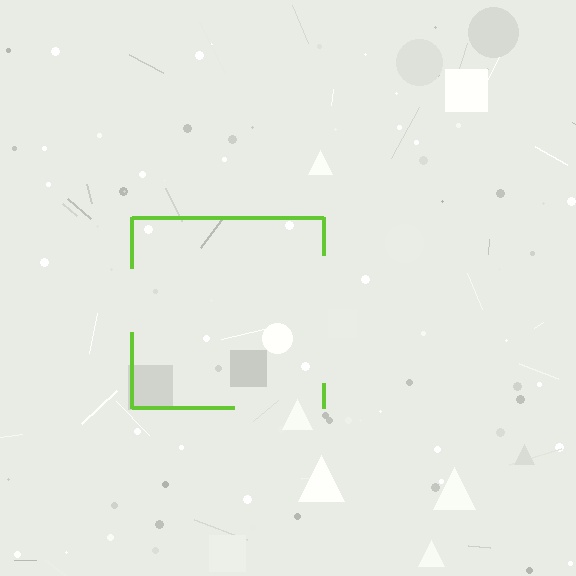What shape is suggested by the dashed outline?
The dashed outline suggests a square.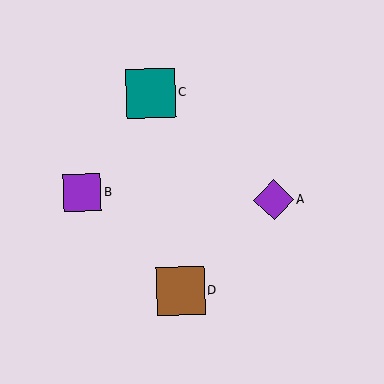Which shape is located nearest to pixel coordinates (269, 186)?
The purple diamond (labeled A) at (274, 200) is nearest to that location.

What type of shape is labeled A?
Shape A is a purple diamond.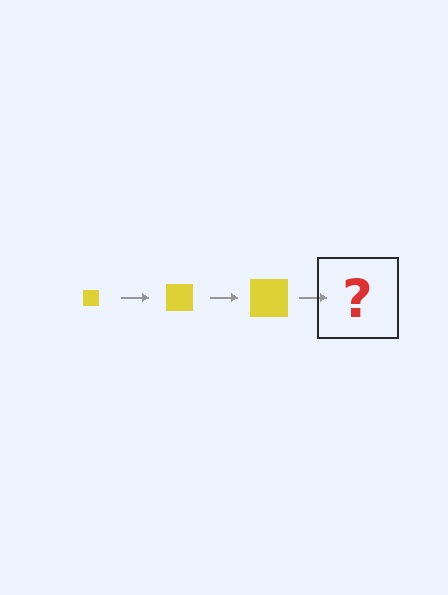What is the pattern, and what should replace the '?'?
The pattern is that the square gets progressively larger each step. The '?' should be a yellow square, larger than the previous one.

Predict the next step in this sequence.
The next step is a yellow square, larger than the previous one.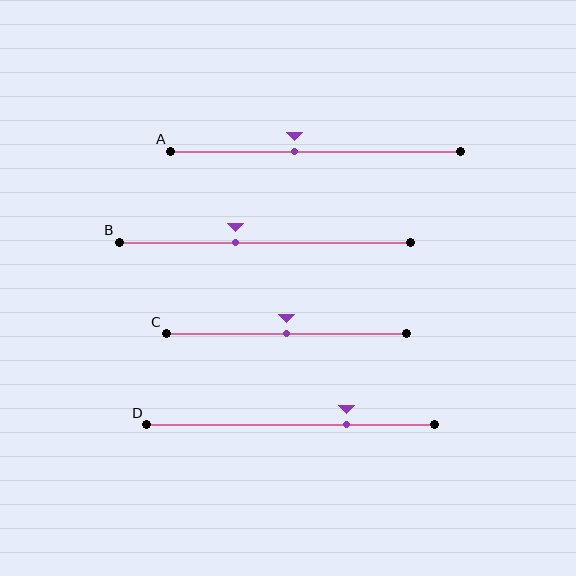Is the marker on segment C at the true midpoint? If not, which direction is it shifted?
Yes, the marker on segment C is at the true midpoint.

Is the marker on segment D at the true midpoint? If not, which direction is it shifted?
No, the marker on segment D is shifted to the right by about 19% of the segment length.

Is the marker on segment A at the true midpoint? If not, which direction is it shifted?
No, the marker on segment A is shifted to the left by about 7% of the segment length.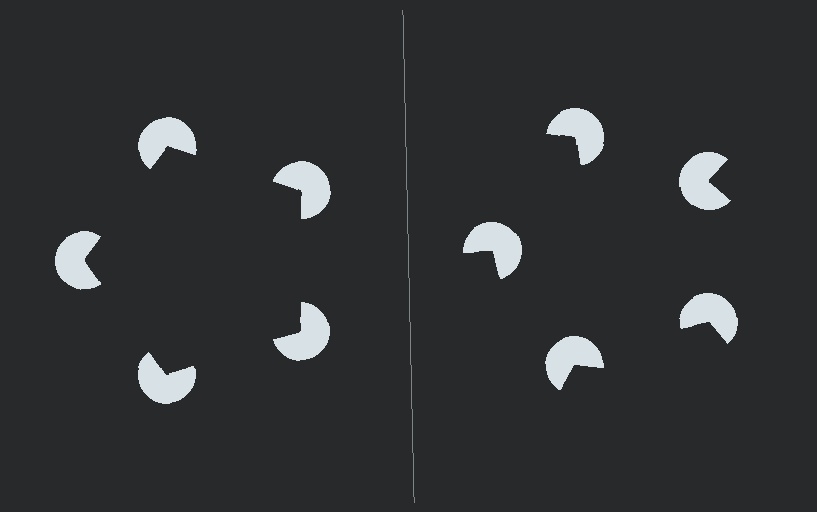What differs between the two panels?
The pac-man discs are positioned identically on both sides; only the wedge orientations differ. On the left they align to a pentagon; on the right they are misaligned.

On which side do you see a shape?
An illusory pentagon appears on the left side. On the right side the wedge cuts are rotated, so no coherent shape forms.